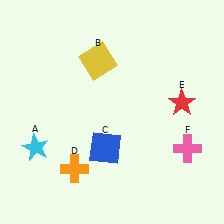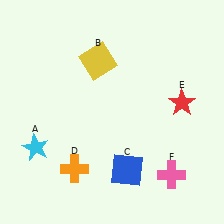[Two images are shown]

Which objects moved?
The objects that moved are: the blue square (C), the pink cross (F).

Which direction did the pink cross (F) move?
The pink cross (F) moved down.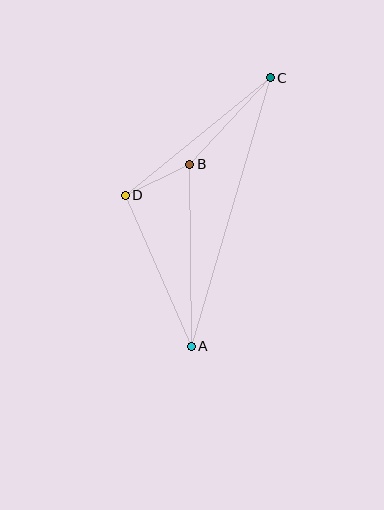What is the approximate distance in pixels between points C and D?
The distance between C and D is approximately 186 pixels.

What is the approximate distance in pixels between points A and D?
The distance between A and D is approximately 164 pixels.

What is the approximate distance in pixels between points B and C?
The distance between B and C is approximately 118 pixels.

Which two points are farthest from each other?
Points A and C are farthest from each other.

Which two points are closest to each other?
Points B and D are closest to each other.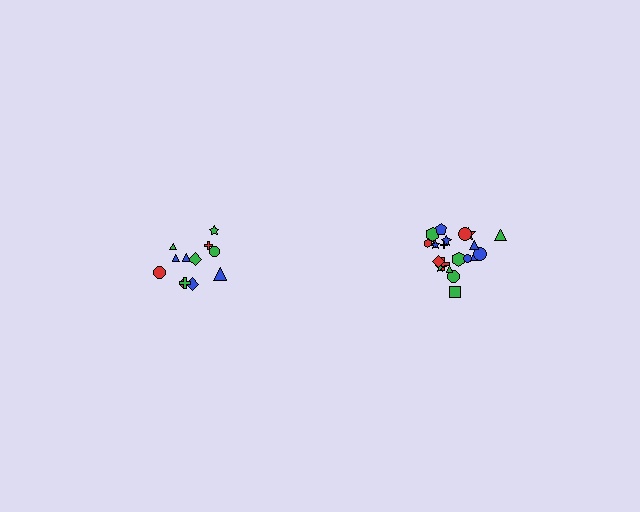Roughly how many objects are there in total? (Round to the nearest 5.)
Roughly 35 objects in total.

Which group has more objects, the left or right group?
The right group.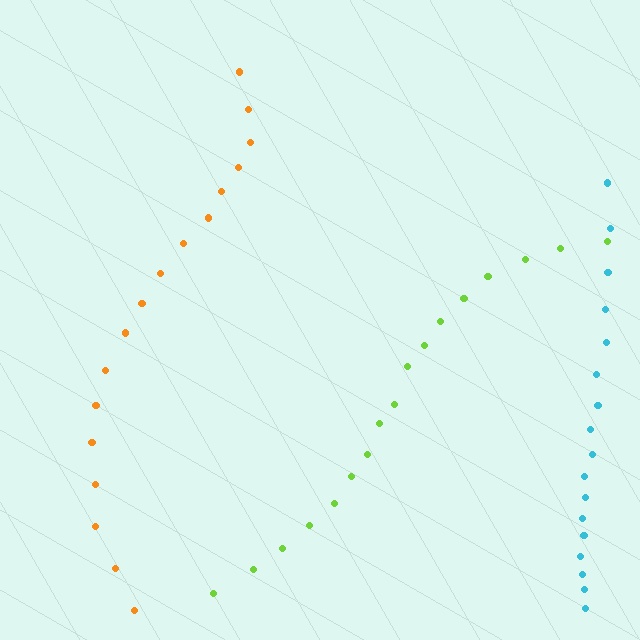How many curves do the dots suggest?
There are 3 distinct paths.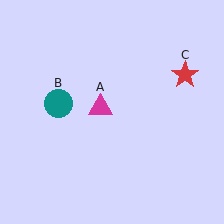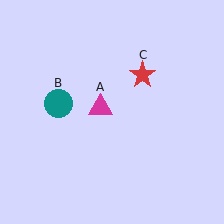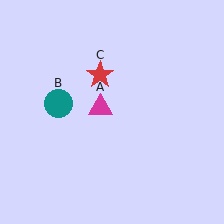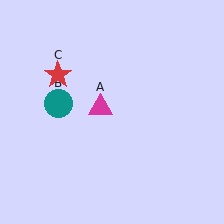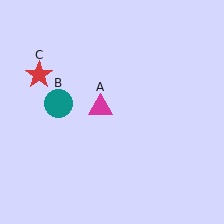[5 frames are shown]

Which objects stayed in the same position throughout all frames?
Magenta triangle (object A) and teal circle (object B) remained stationary.